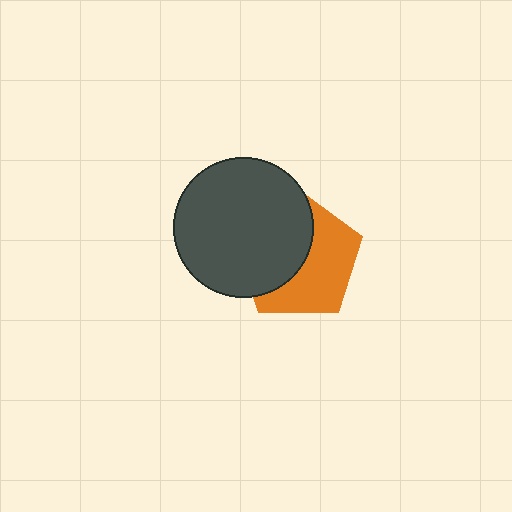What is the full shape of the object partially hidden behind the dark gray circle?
The partially hidden object is an orange pentagon.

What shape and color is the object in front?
The object in front is a dark gray circle.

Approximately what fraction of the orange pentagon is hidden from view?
Roughly 49% of the orange pentagon is hidden behind the dark gray circle.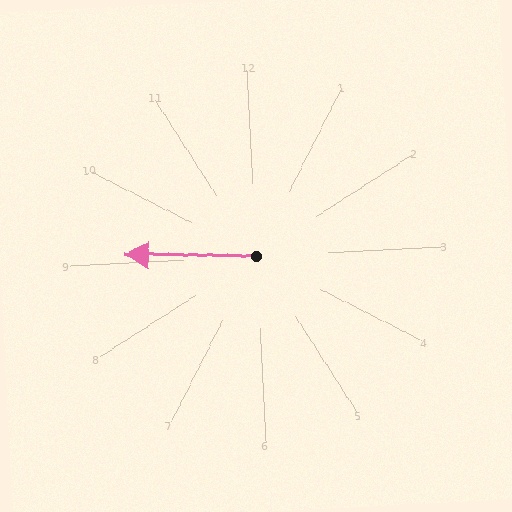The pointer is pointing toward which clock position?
Roughly 9 o'clock.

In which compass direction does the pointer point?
West.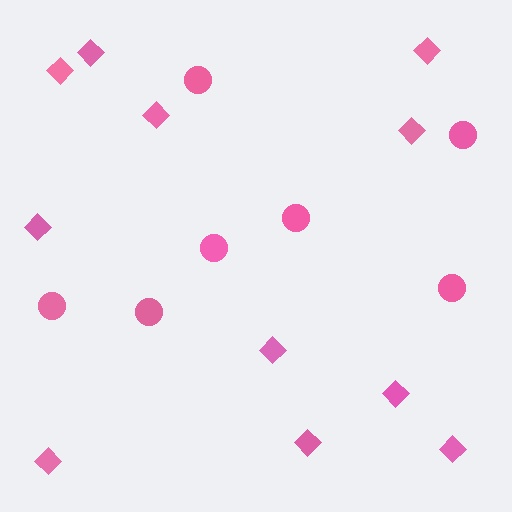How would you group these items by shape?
There are 2 groups: one group of diamonds (11) and one group of circles (7).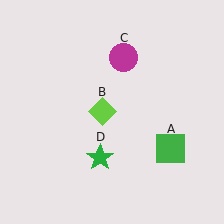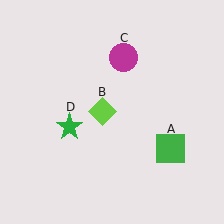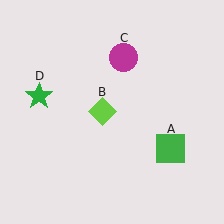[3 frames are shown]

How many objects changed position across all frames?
1 object changed position: green star (object D).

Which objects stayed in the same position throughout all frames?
Green square (object A) and lime diamond (object B) and magenta circle (object C) remained stationary.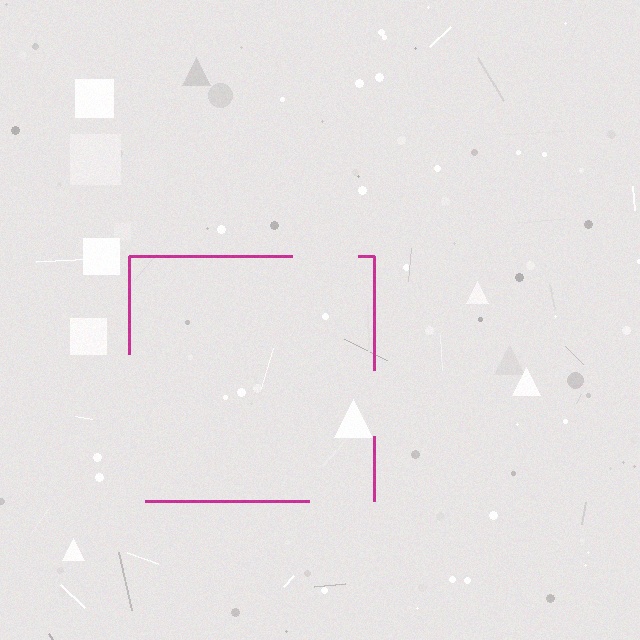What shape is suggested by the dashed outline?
The dashed outline suggests a square.